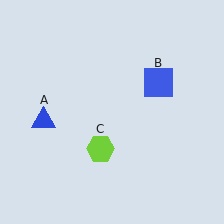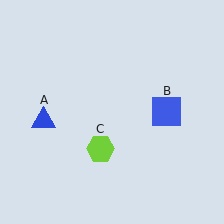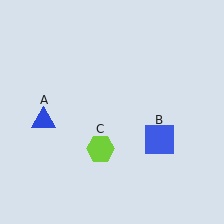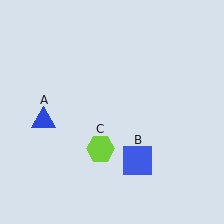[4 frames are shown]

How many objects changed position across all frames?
1 object changed position: blue square (object B).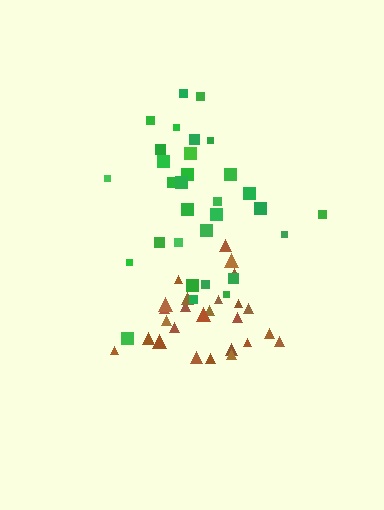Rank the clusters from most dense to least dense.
brown, green.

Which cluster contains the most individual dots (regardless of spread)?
Green (32).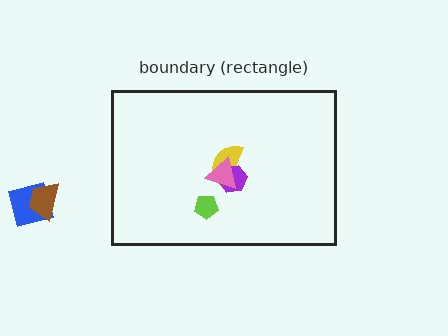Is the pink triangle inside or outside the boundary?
Inside.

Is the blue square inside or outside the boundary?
Outside.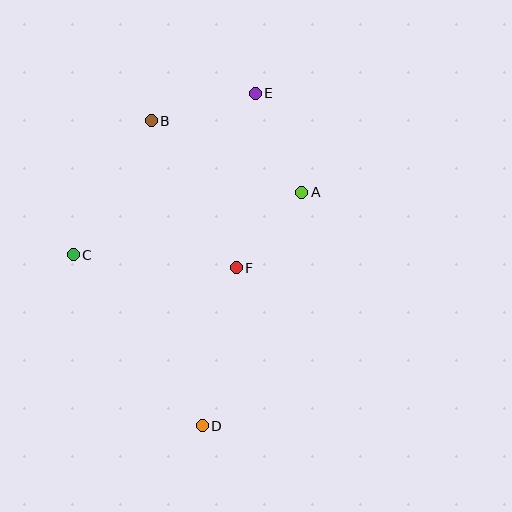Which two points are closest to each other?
Points A and F are closest to each other.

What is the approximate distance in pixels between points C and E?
The distance between C and E is approximately 243 pixels.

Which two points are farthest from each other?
Points D and E are farthest from each other.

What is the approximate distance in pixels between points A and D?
The distance between A and D is approximately 254 pixels.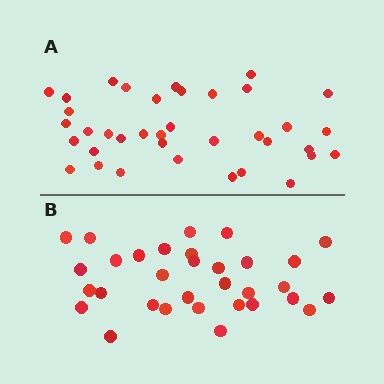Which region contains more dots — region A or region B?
Region A (the top region) has more dots.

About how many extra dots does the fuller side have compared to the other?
Region A has about 5 more dots than region B.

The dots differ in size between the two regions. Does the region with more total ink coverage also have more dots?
No. Region B has more total ink coverage because its dots are larger, but region A actually contains more individual dots. Total area can be misleading — the number of items is what matters here.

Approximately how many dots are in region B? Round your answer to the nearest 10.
About 30 dots. (The exact count is 32, which rounds to 30.)